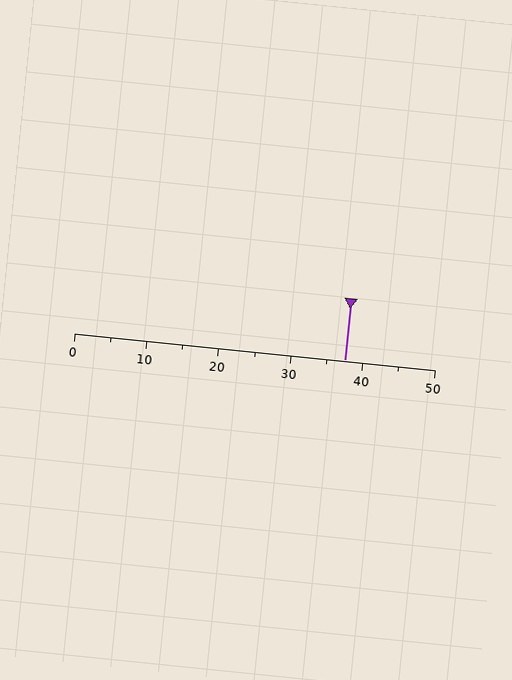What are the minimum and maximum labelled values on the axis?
The axis runs from 0 to 50.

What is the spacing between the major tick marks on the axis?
The major ticks are spaced 10 apart.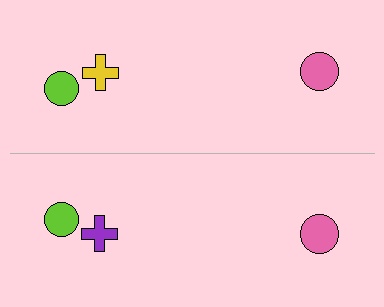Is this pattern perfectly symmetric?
No, the pattern is not perfectly symmetric. The purple cross on the bottom side breaks the symmetry — its mirror counterpart is yellow.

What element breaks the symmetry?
The purple cross on the bottom side breaks the symmetry — its mirror counterpart is yellow.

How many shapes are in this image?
There are 6 shapes in this image.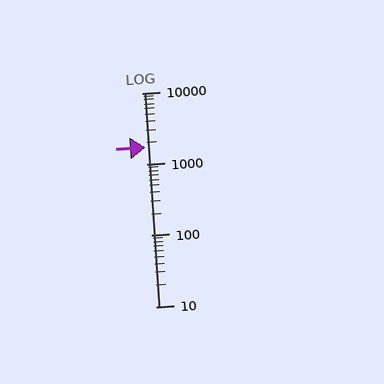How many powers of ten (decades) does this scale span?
The scale spans 3 decades, from 10 to 10000.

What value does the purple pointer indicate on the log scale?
The pointer indicates approximately 1700.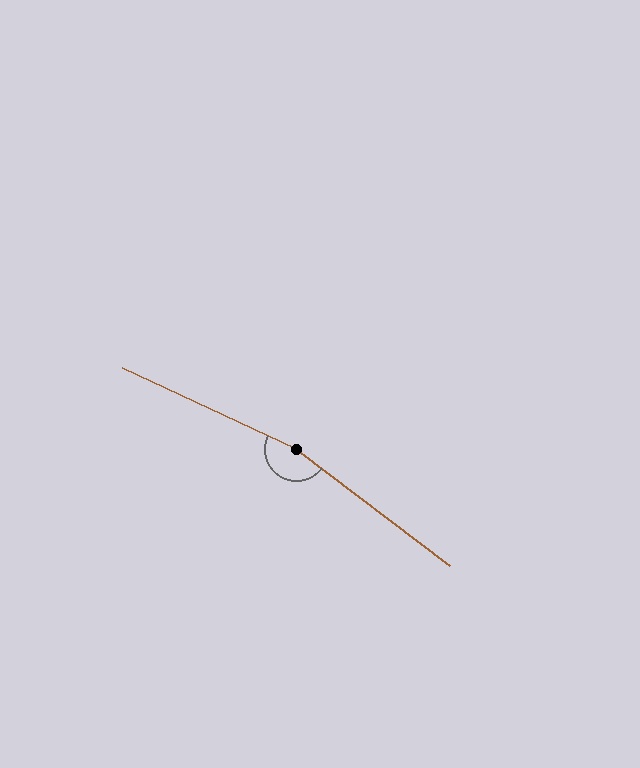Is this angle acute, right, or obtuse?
It is obtuse.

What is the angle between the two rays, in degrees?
Approximately 168 degrees.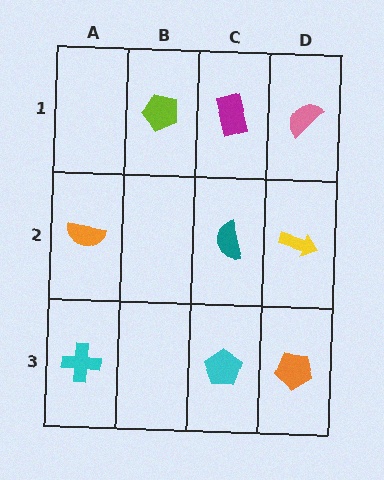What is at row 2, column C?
A teal semicircle.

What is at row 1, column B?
A lime pentagon.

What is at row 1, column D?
A pink semicircle.